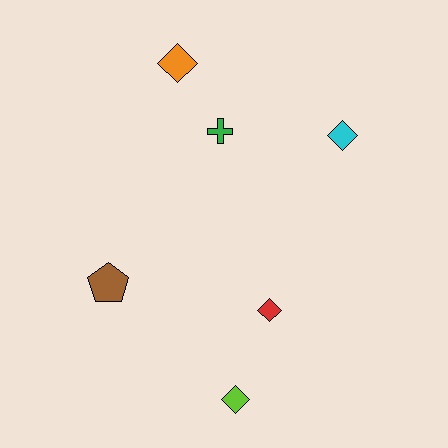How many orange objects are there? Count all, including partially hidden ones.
There is 1 orange object.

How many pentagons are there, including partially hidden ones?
There is 1 pentagon.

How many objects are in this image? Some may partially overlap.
There are 6 objects.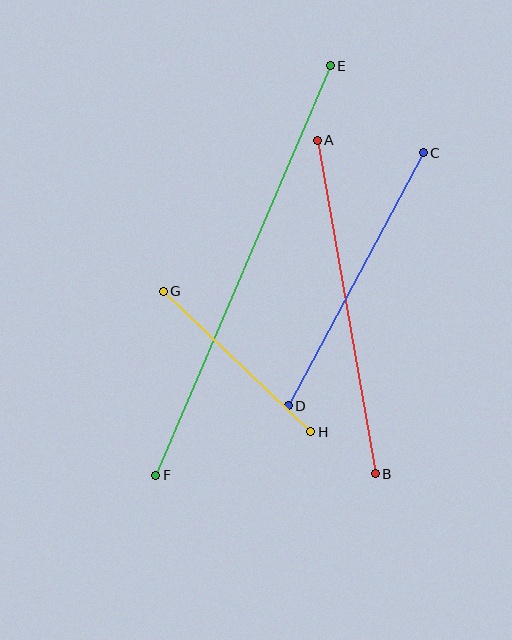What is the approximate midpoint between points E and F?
The midpoint is at approximately (243, 270) pixels.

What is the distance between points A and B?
The distance is approximately 338 pixels.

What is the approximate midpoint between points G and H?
The midpoint is at approximately (237, 361) pixels.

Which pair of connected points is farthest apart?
Points E and F are farthest apart.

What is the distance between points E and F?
The distance is approximately 445 pixels.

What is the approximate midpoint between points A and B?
The midpoint is at approximately (346, 307) pixels.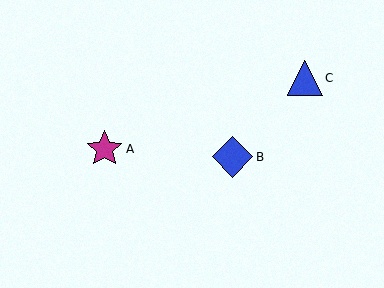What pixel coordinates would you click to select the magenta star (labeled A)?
Click at (104, 149) to select the magenta star A.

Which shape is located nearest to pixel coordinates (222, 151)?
The blue diamond (labeled B) at (233, 157) is nearest to that location.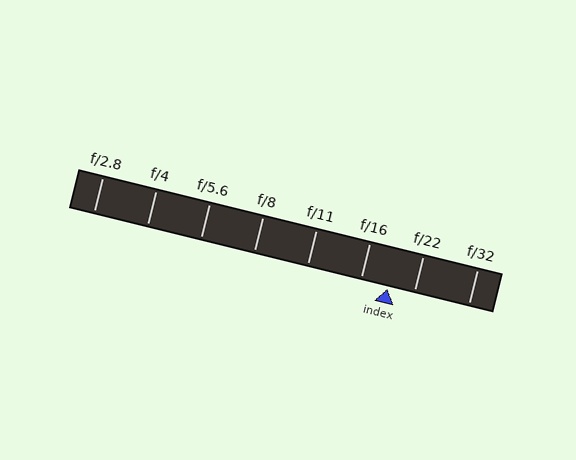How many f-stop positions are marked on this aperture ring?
There are 8 f-stop positions marked.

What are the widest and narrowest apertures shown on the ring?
The widest aperture shown is f/2.8 and the narrowest is f/32.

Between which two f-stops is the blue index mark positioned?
The index mark is between f/16 and f/22.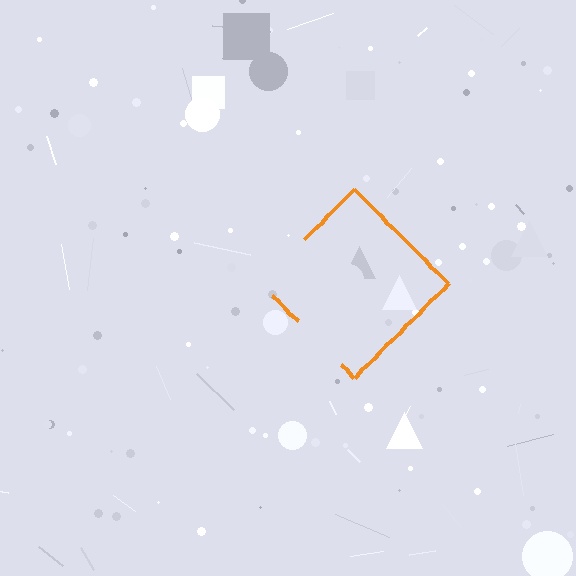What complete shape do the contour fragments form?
The contour fragments form a diamond.